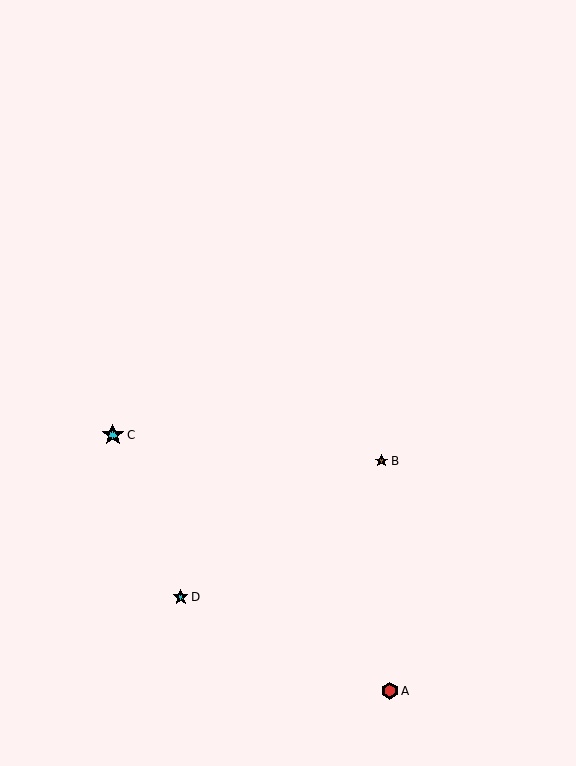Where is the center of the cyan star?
The center of the cyan star is at (181, 597).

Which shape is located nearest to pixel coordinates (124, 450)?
The cyan star (labeled C) at (113, 435) is nearest to that location.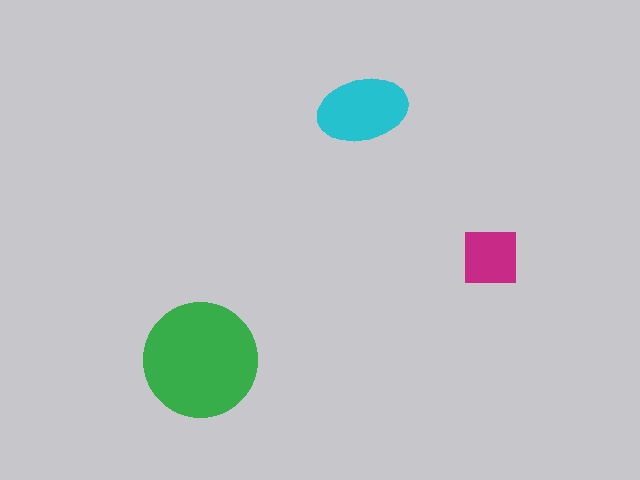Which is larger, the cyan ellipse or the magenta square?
The cyan ellipse.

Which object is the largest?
The green circle.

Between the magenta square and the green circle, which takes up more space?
The green circle.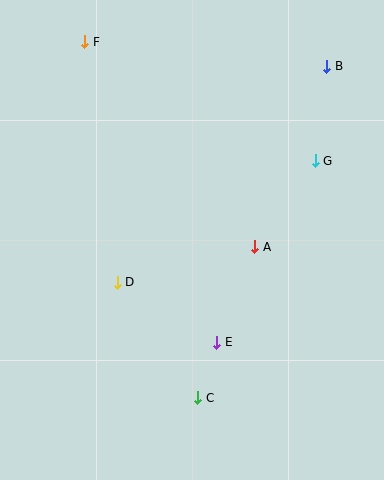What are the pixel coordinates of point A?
Point A is at (255, 247).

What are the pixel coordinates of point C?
Point C is at (198, 398).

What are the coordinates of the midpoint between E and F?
The midpoint between E and F is at (151, 192).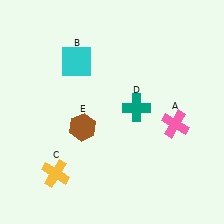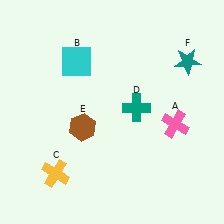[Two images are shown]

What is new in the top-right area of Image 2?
A teal star (F) was added in the top-right area of Image 2.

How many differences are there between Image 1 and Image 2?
There is 1 difference between the two images.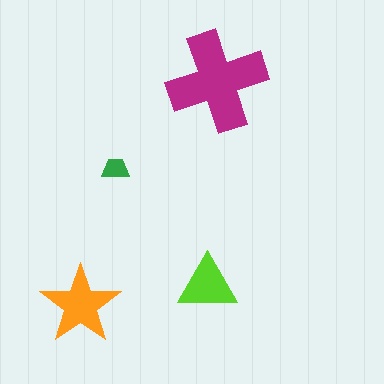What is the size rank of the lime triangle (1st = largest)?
3rd.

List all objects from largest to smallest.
The magenta cross, the orange star, the lime triangle, the green trapezoid.